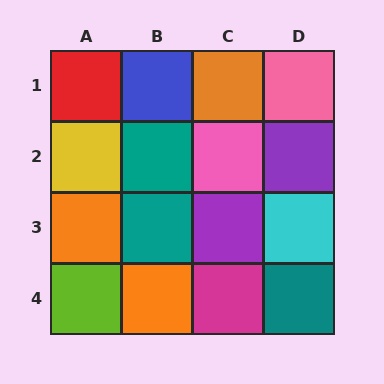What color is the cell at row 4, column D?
Teal.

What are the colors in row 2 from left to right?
Yellow, teal, pink, purple.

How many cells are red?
1 cell is red.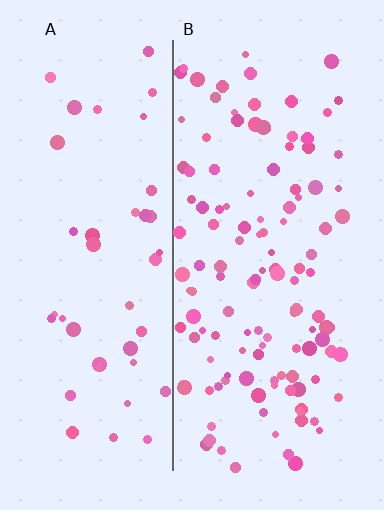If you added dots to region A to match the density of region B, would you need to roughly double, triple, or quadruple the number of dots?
Approximately triple.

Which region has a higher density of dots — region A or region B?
B (the right).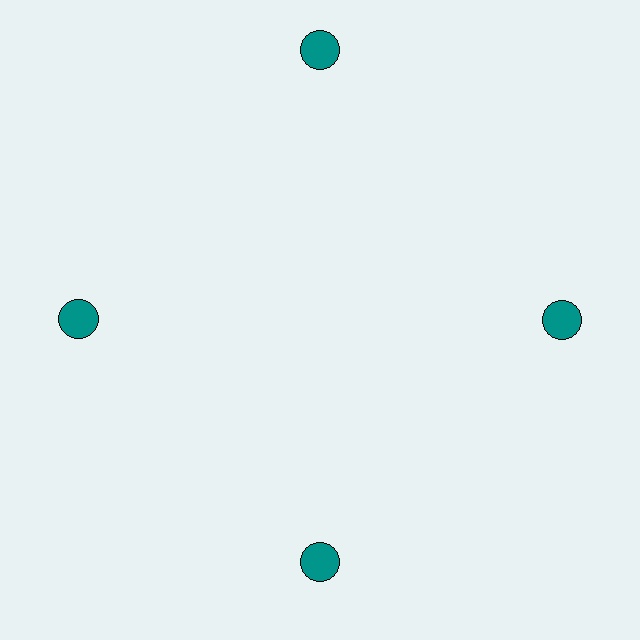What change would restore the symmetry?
The symmetry would be restored by moving it inward, back onto the ring so that all 4 circles sit at equal angles and equal distance from the center.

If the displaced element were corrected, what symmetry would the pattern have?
It would have 4-fold rotational symmetry — the pattern would map onto itself every 90 degrees.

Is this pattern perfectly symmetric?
No. The 4 teal circles are arranged in a ring, but one element near the 12 o'clock position is pushed outward from the center, breaking the 4-fold rotational symmetry.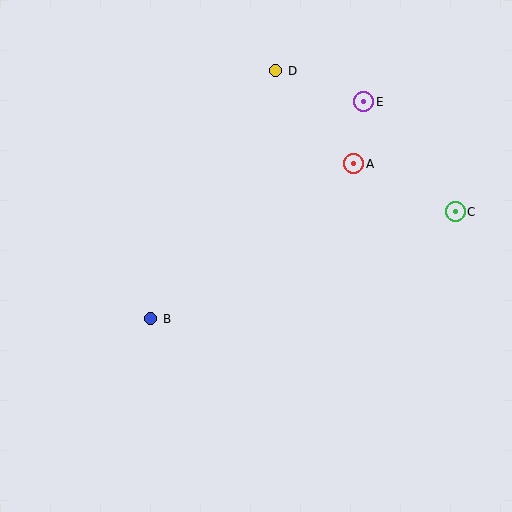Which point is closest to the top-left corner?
Point D is closest to the top-left corner.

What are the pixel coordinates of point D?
Point D is at (276, 71).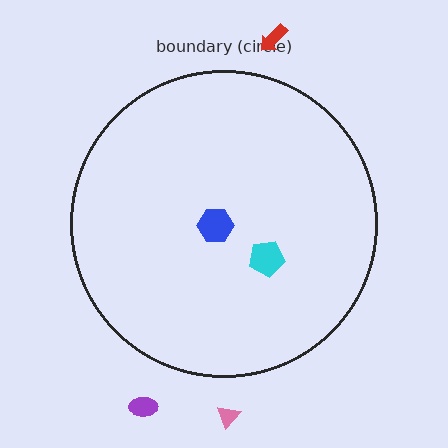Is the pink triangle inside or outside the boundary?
Outside.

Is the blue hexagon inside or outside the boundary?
Inside.